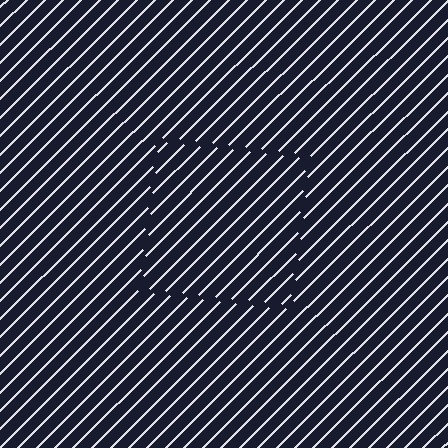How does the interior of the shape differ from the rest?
The interior of the shape contains the same grating, shifted by half a period — the contour is defined by the phase discontinuity where line-ends from the inner and outer gratings abut.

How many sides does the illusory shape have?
4 sides — the line-ends trace a square.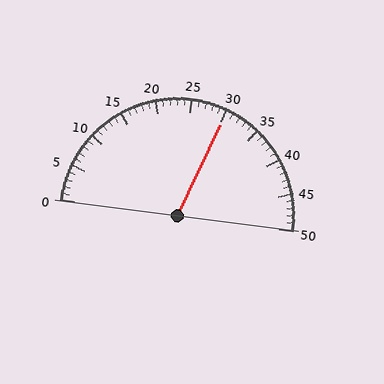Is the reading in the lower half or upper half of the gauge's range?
The reading is in the upper half of the range (0 to 50).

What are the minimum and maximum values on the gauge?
The gauge ranges from 0 to 50.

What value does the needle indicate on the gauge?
The needle indicates approximately 30.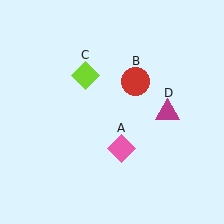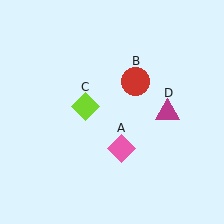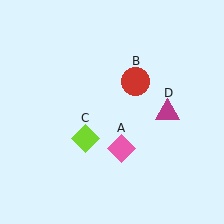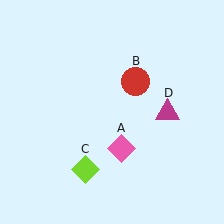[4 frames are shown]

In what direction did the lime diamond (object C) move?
The lime diamond (object C) moved down.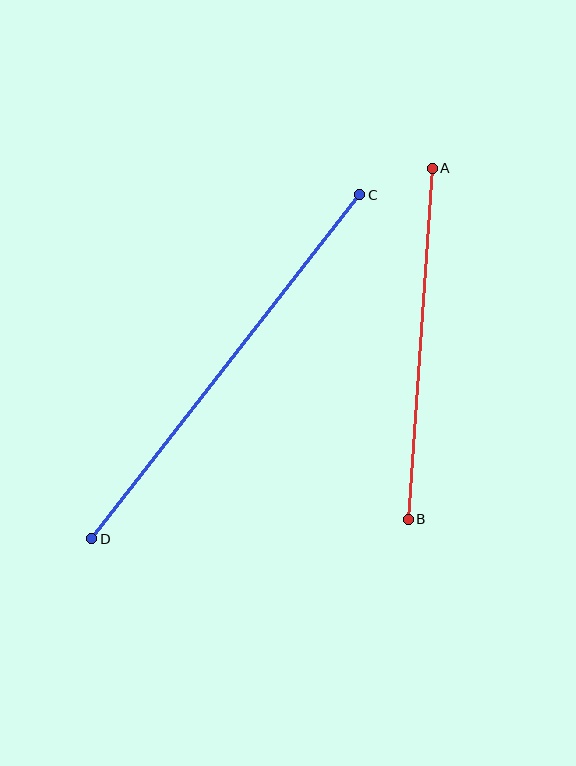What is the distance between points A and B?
The distance is approximately 352 pixels.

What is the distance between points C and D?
The distance is approximately 436 pixels.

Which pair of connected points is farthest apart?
Points C and D are farthest apart.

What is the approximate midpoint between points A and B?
The midpoint is at approximately (420, 344) pixels.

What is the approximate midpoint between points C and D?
The midpoint is at approximately (226, 367) pixels.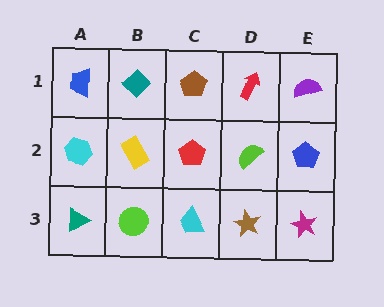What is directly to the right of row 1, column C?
A red arrow.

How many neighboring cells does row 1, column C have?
3.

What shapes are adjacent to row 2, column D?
A red arrow (row 1, column D), a brown star (row 3, column D), a red pentagon (row 2, column C), a blue pentagon (row 2, column E).